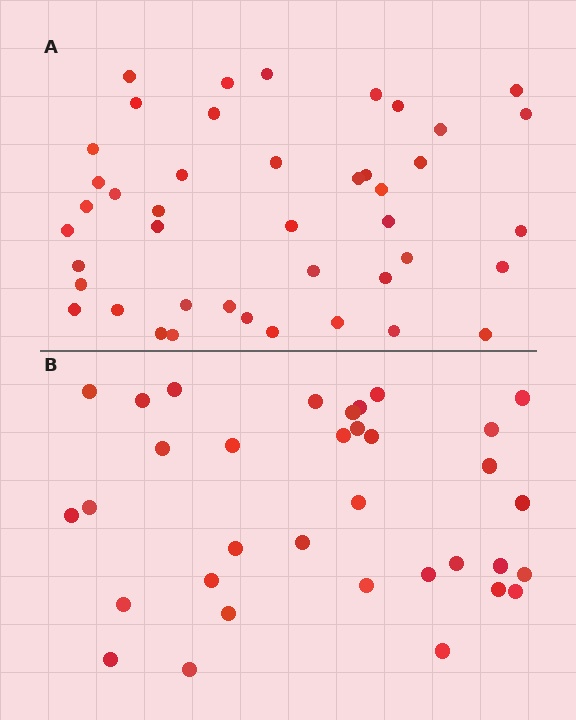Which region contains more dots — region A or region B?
Region A (the top region) has more dots.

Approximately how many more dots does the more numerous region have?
Region A has roughly 8 or so more dots than region B.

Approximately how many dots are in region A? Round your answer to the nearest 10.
About 40 dots. (The exact count is 43, which rounds to 40.)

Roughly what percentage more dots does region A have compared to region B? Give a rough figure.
About 25% more.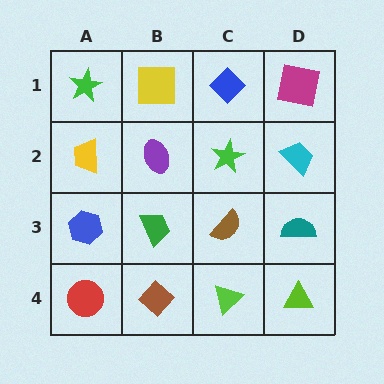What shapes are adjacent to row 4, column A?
A blue hexagon (row 3, column A), a brown diamond (row 4, column B).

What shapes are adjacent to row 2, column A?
A green star (row 1, column A), a blue hexagon (row 3, column A), a purple ellipse (row 2, column B).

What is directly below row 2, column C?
A brown semicircle.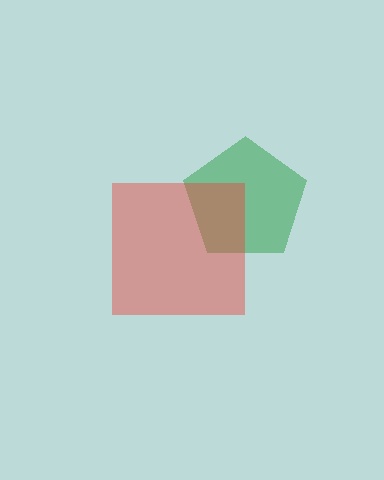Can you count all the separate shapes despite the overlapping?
Yes, there are 2 separate shapes.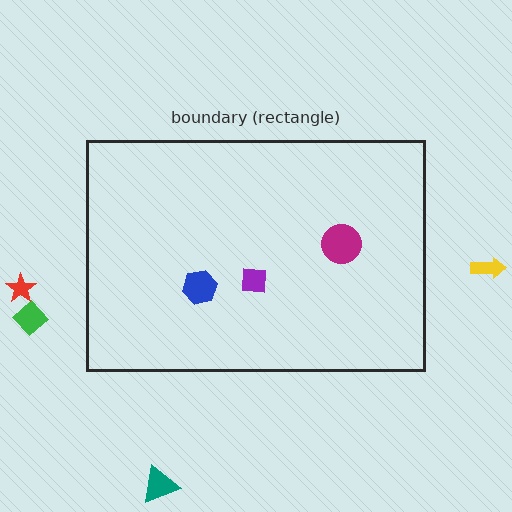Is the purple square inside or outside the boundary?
Inside.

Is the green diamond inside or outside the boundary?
Outside.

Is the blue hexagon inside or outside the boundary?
Inside.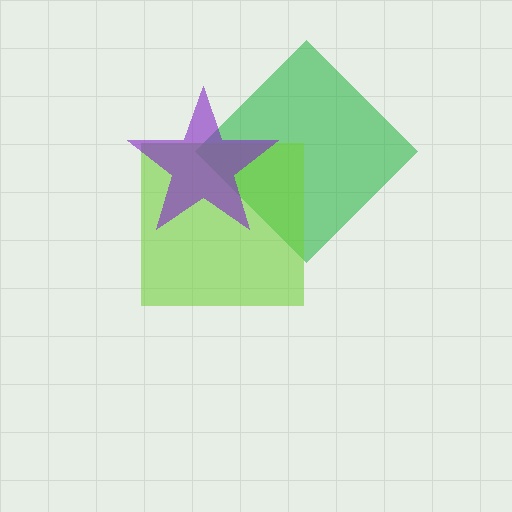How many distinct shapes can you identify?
There are 3 distinct shapes: a green diamond, a lime square, a purple star.